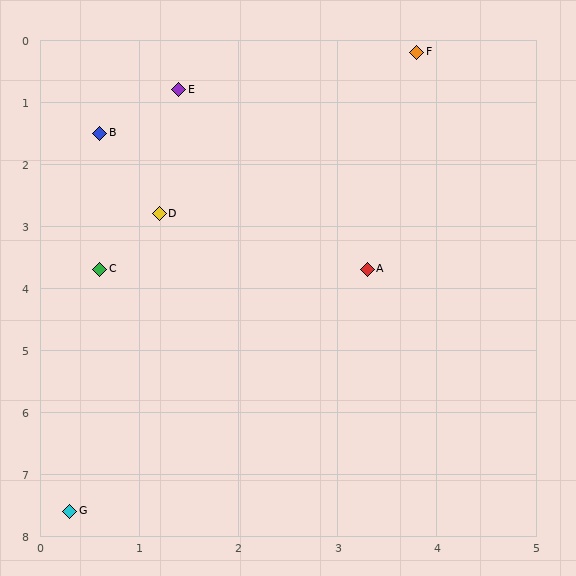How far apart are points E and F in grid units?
Points E and F are about 2.5 grid units apart.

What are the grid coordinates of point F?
Point F is at approximately (3.8, 0.2).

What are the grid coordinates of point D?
Point D is at approximately (1.2, 2.8).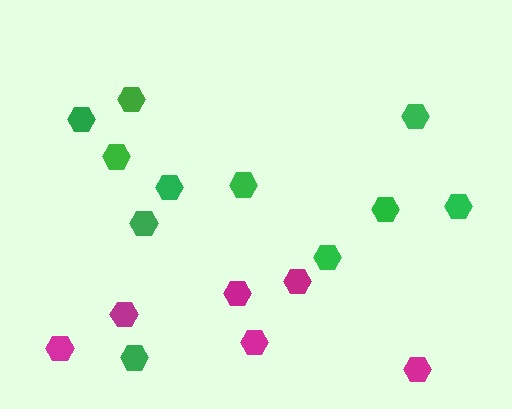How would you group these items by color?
There are 2 groups: one group of magenta hexagons (6) and one group of green hexagons (11).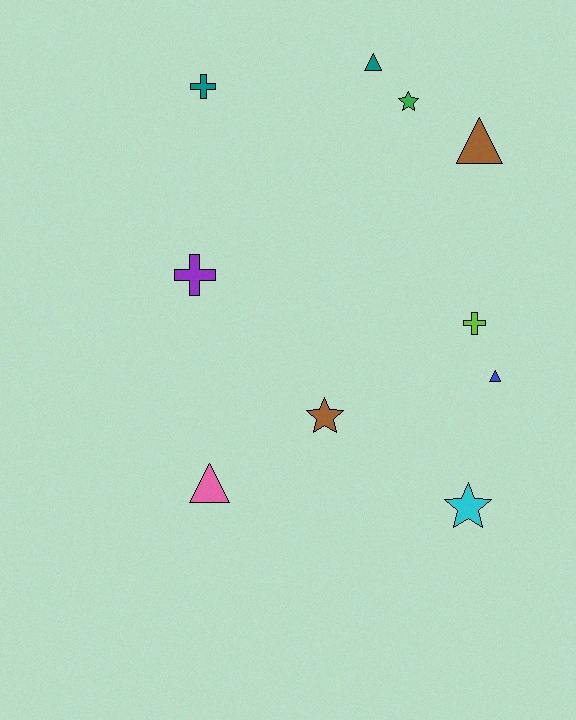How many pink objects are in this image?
There is 1 pink object.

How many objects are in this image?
There are 10 objects.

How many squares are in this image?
There are no squares.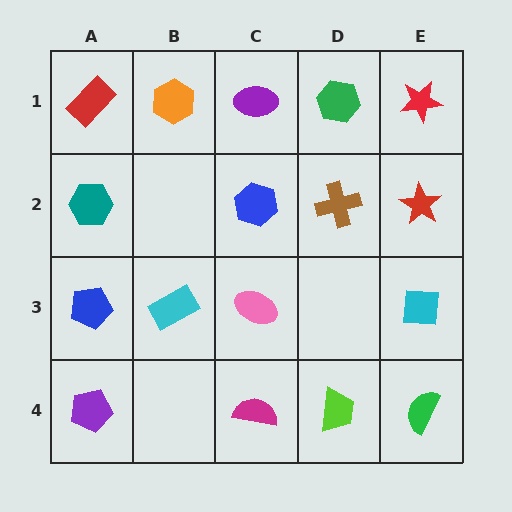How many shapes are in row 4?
4 shapes.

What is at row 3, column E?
A cyan square.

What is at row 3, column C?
A pink ellipse.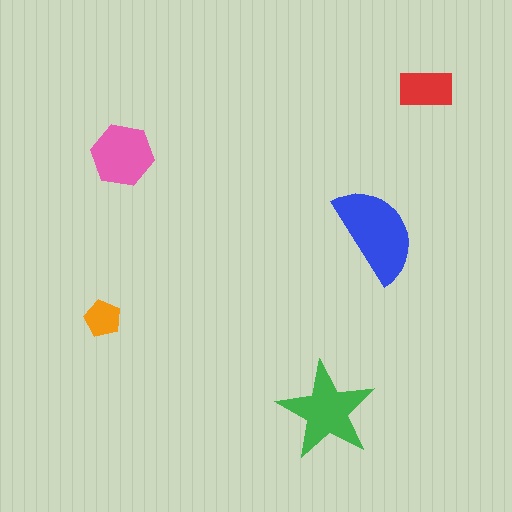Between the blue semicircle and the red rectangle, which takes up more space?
The blue semicircle.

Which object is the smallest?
The orange pentagon.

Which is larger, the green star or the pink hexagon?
The green star.